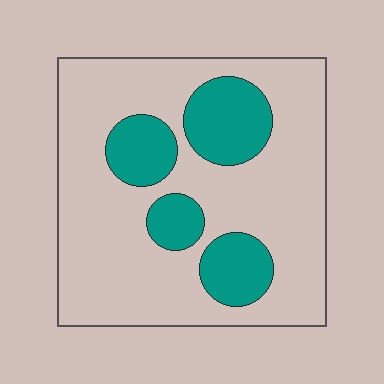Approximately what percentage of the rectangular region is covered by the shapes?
Approximately 25%.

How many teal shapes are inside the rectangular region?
4.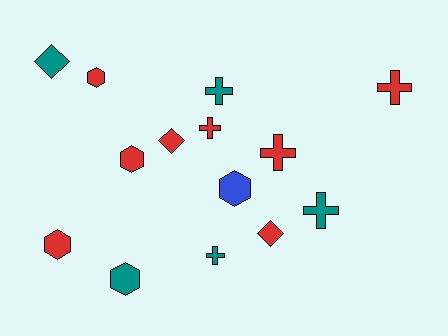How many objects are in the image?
There are 14 objects.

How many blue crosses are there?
There are no blue crosses.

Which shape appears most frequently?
Cross, with 6 objects.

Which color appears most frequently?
Red, with 8 objects.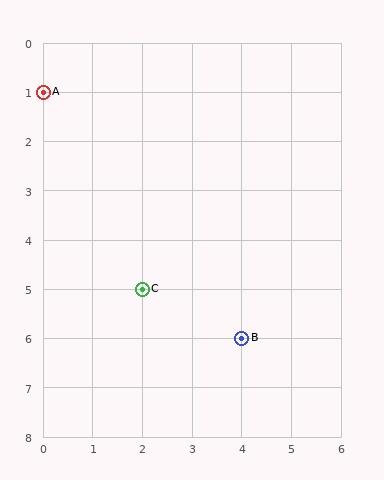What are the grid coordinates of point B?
Point B is at grid coordinates (4, 6).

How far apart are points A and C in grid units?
Points A and C are 2 columns and 4 rows apart (about 4.5 grid units diagonally).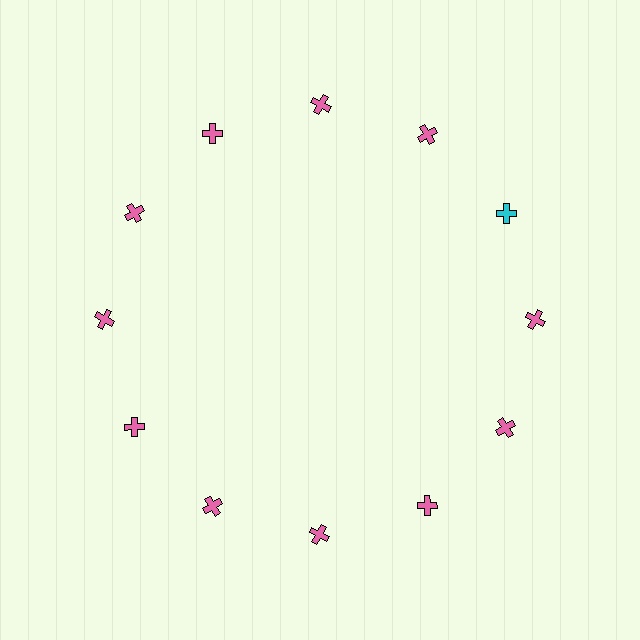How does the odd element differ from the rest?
It has a different color: cyan instead of pink.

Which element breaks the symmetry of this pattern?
The cyan cross at roughly the 2 o'clock position breaks the symmetry. All other shapes are pink crosses.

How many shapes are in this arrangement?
There are 12 shapes arranged in a ring pattern.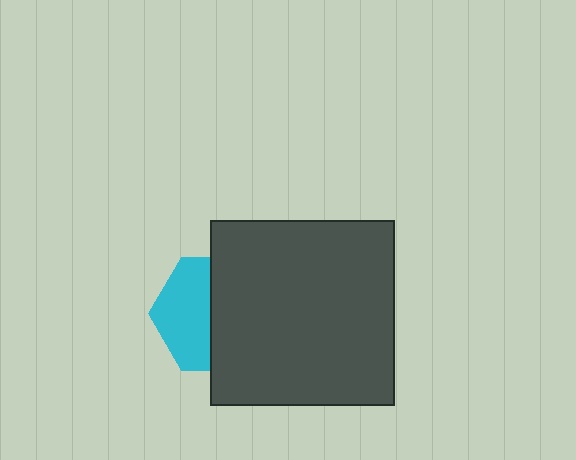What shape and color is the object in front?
The object in front is a dark gray square.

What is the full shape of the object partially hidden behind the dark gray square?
The partially hidden object is a cyan hexagon.